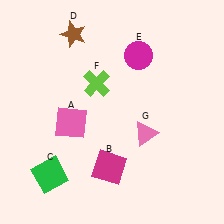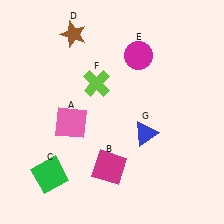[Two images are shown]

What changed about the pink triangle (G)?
In Image 1, G is pink. In Image 2, it changed to blue.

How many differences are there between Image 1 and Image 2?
There is 1 difference between the two images.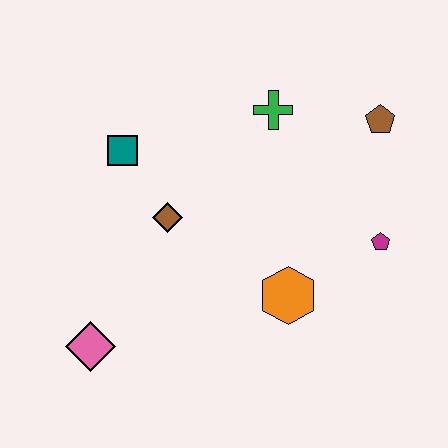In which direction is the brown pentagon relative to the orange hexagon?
The brown pentagon is above the orange hexagon.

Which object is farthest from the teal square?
The magenta pentagon is farthest from the teal square.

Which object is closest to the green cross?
The brown pentagon is closest to the green cross.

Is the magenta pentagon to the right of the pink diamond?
Yes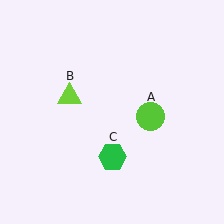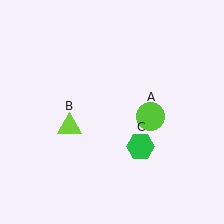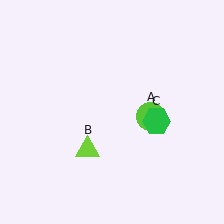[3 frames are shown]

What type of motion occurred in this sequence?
The lime triangle (object B), green hexagon (object C) rotated counterclockwise around the center of the scene.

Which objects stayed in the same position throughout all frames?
Lime circle (object A) remained stationary.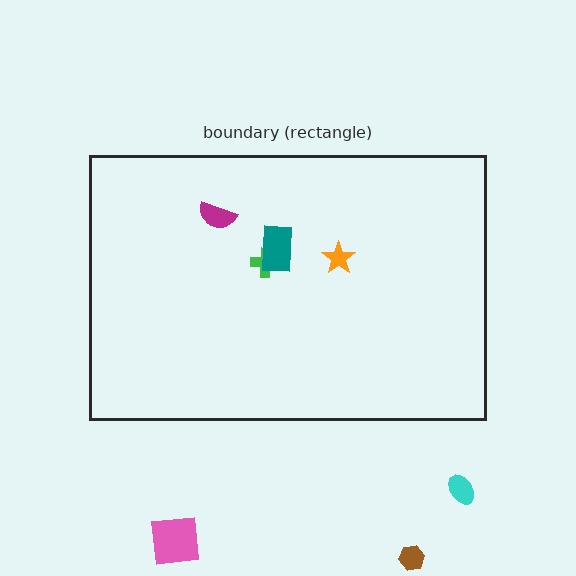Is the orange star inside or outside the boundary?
Inside.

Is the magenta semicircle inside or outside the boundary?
Inside.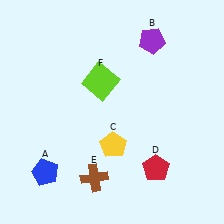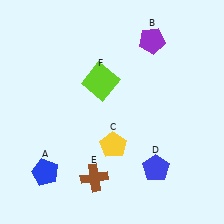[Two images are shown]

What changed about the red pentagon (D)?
In Image 1, D is red. In Image 2, it changed to blue.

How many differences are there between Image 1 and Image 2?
There is 1 difference between the two images.